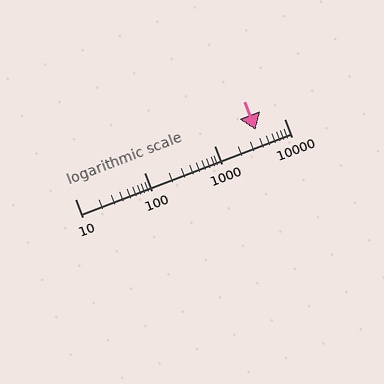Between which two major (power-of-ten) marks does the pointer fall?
The pointer is between 1000 and 10000.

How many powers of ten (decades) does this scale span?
The scale spans 3 decades, from 10 to 10000.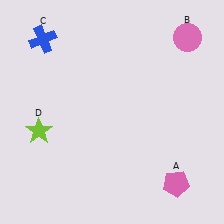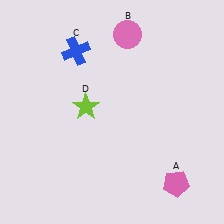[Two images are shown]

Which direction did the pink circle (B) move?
The pink circle (B) moved left.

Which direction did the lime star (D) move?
The lime star (D) moved right.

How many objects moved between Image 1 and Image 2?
3 objects moved between the two images.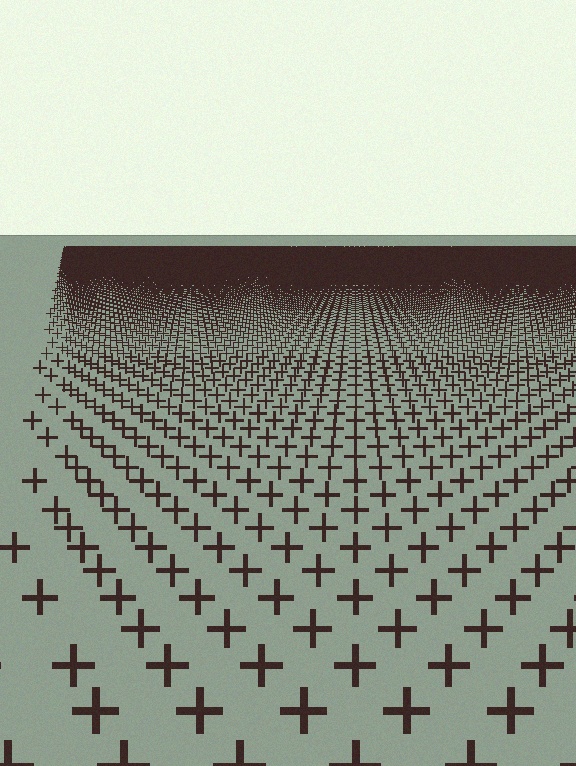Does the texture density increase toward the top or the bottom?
Density increases toward the top.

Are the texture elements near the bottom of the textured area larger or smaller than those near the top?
Larger. Near the bottom, elements are closer to the viewer and appear at a bigger on-screen size.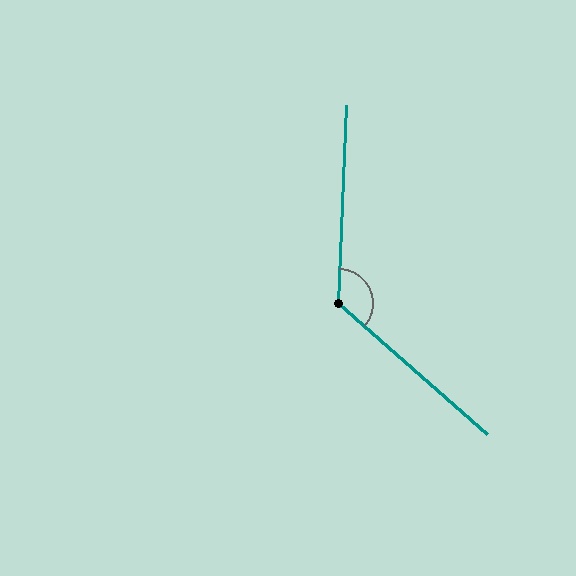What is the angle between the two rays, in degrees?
Approximately 129 degrees.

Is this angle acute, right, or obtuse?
It is obtuse.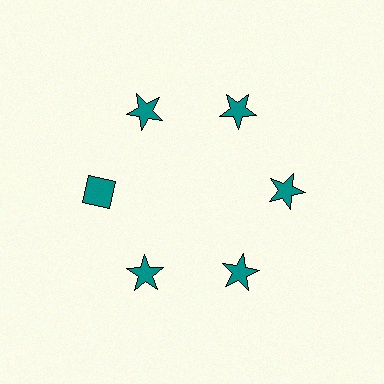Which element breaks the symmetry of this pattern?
The teal diamond at roughly the 9 o'clock position breaks the symmetry. All other shapes are teal stars.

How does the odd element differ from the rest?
It has a different shape: diamond instead of star.